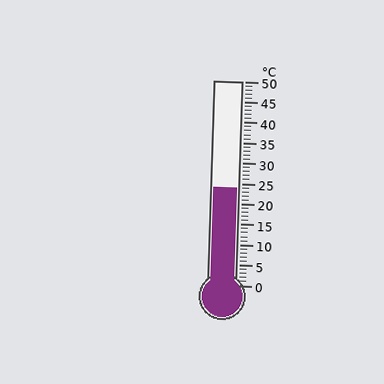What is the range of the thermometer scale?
The thermometer scale ranges from 0°C to 50°C.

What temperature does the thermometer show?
The thermometer shows approximately 24°C.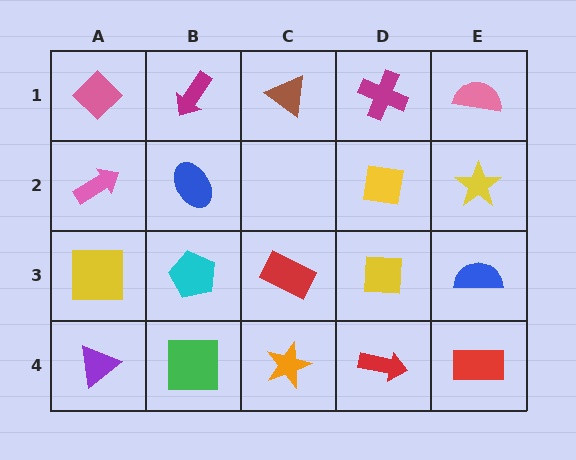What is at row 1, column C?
A brown triangle.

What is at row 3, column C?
A red rectangle.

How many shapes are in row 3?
5 shapes.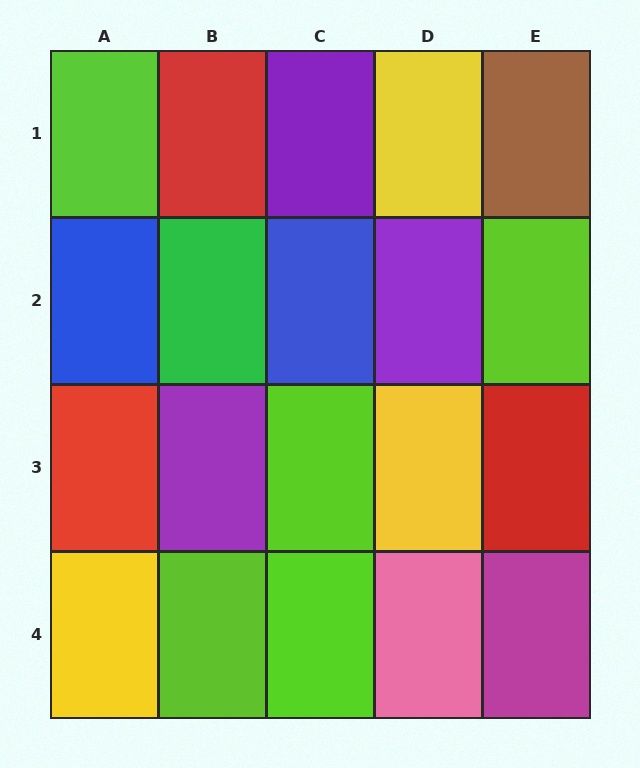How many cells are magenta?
1 cell is magenta.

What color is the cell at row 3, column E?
Red.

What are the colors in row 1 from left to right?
Lime, red, purple, yellow, brown.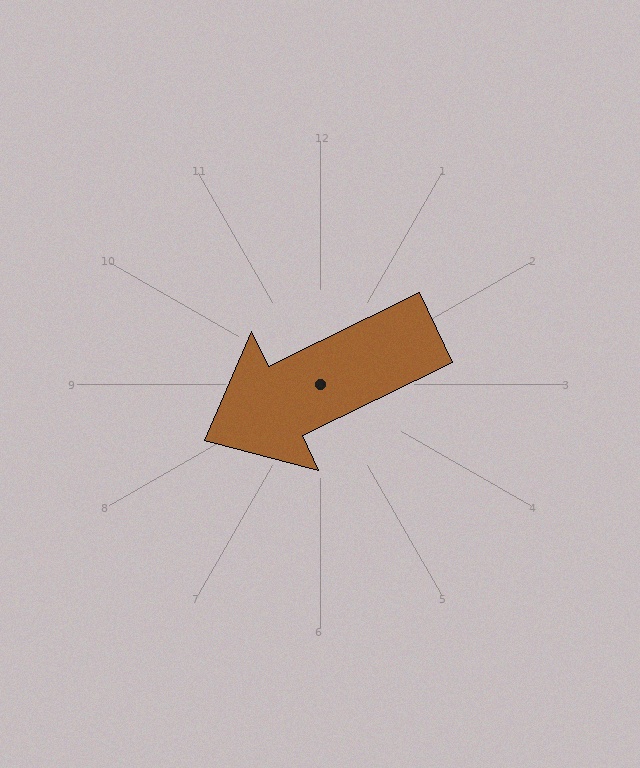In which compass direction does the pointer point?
Southwest.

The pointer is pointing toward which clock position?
Roughly 8 o'clock.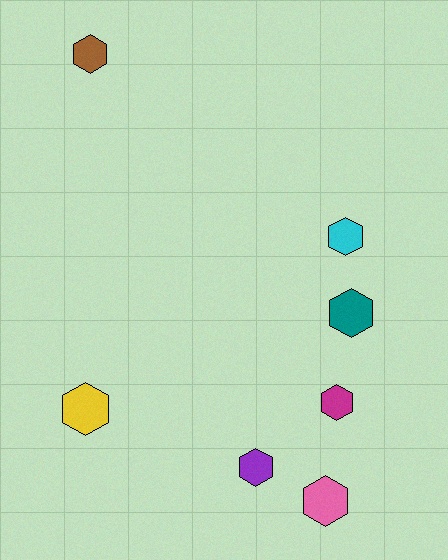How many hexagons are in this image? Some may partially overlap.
There are 7 hexagons.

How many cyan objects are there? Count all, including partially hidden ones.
There is 1 cyan object.